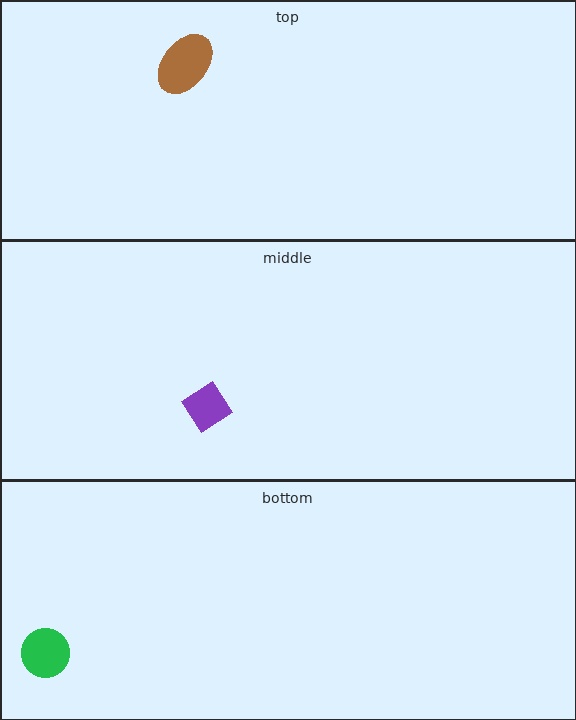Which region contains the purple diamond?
The middle region.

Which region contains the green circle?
The bottom region.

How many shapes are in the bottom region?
1.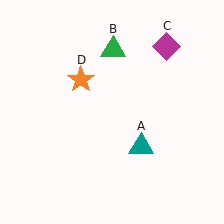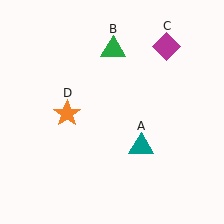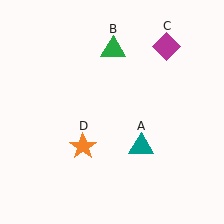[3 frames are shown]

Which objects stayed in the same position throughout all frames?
Teal triangle (object A) and green triangle (object B) and magenta diamond (object C) remained stationary.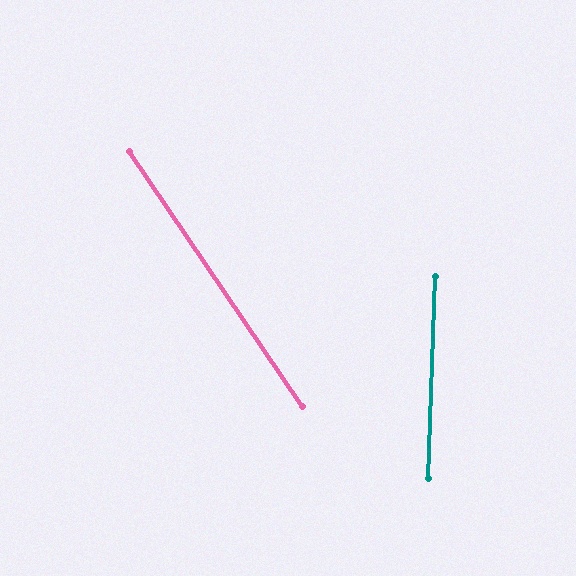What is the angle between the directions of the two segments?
Approximately 36 degrees.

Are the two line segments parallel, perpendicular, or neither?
Neither parallel nor perpendicular — they differ by about 36°.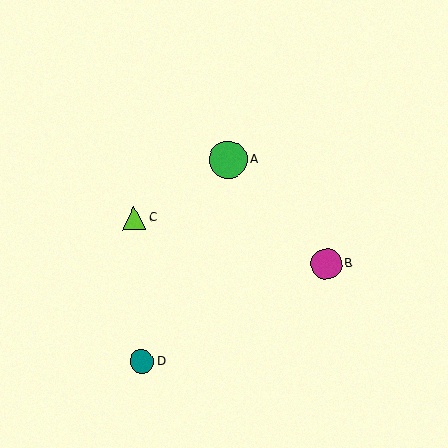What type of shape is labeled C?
Shape C is a lime triangle.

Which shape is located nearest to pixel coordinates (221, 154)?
The green circle (labeled A) at (228, 160) is nearest to that location.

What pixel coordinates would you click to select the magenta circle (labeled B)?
Click at (326, 264) to select the magenta circle B.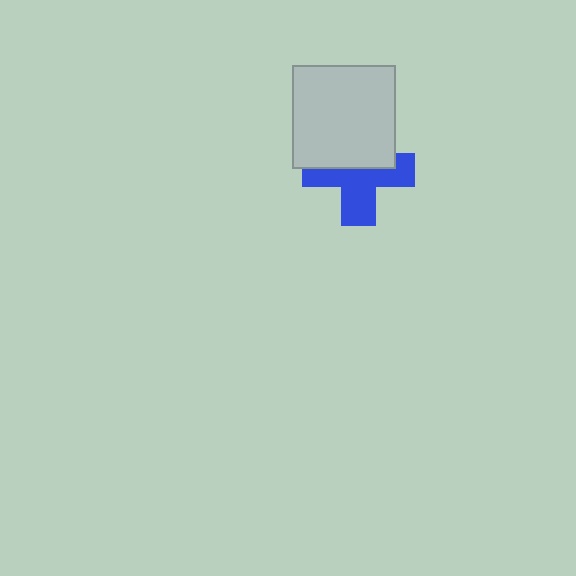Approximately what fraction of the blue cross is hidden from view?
Roughly 44% of the blue cross is hidden behind the light gray square.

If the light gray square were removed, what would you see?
You would see the complete blue cross.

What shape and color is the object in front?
The object in front is a light gray square.